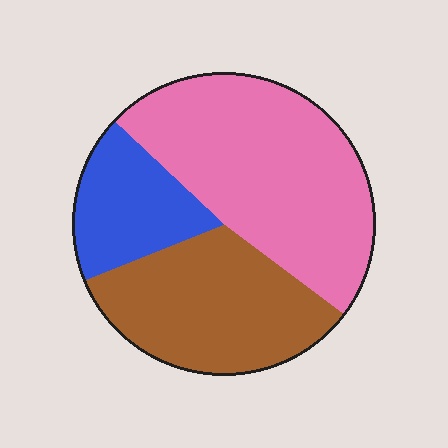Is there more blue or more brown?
Brown.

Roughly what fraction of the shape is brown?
Brown covers roughly 35% of the shape.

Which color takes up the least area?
Blue, at roughly 20%.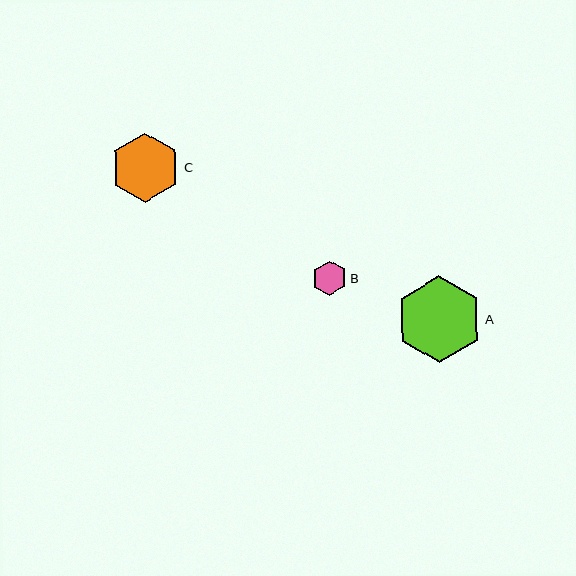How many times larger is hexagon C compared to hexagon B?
Hexagon C is approximately 2.0 times the size of hexagon B.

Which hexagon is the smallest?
Hexagon B is the smallest with a size of approximately 34 pixels.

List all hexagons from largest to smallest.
From largest to smallest: A, C, B.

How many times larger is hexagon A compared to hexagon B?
Hexagon A is approximately 2.5 times the size of hexagon B.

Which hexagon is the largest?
Hexagon A is the largest with a size of approximately 87 pixels.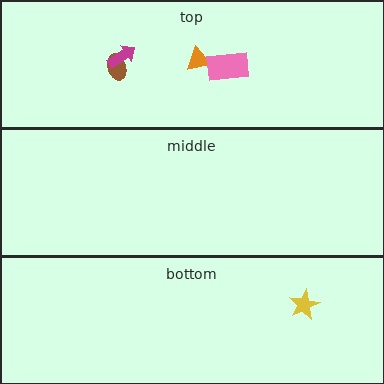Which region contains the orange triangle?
The top region.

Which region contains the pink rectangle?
The top region.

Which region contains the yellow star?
The bottom region.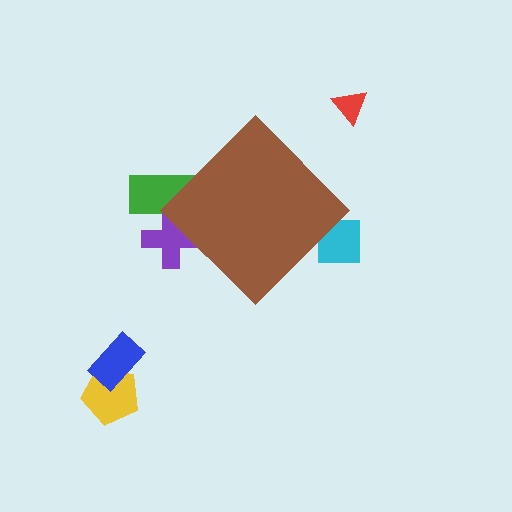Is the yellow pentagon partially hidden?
No, the yellow pentagon is fully visible.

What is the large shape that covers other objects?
A brown diamond.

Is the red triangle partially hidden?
No, the red triangle is fully visible.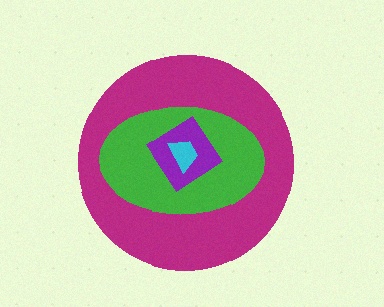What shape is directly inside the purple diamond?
The cyan trapezoid.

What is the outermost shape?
The magenta circle.